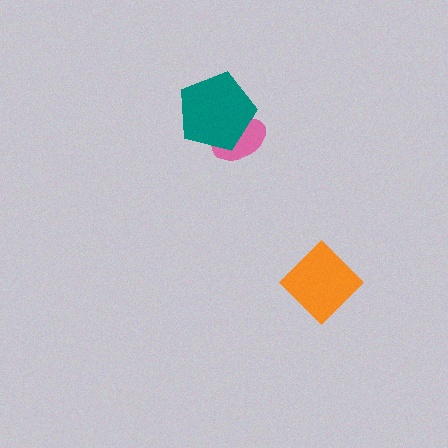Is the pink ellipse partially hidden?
Yes, it is partially covered by another shape.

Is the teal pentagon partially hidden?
No, no other shape covers it.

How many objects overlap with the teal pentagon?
1 object overlaps with the teal pentagon.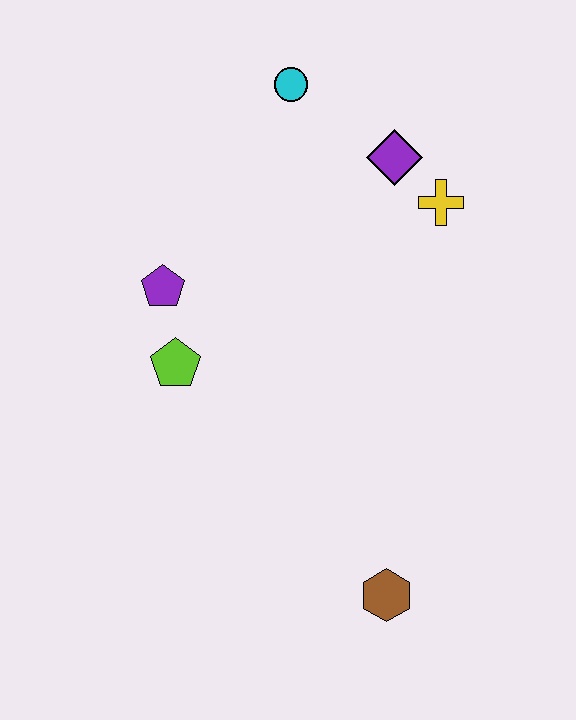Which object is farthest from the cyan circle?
The brown hexagon is farthest from the cyan circle.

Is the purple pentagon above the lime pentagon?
Yes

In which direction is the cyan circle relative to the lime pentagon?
The cyan circle is above the lime pentagon.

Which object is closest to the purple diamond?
The yellow cross is closest to the purple diamond.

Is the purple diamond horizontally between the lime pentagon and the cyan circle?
No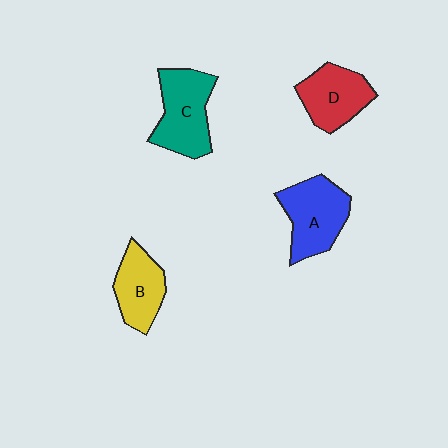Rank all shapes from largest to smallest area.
From largest to smallest: C (teal), A (blue), D (red), B (yellow).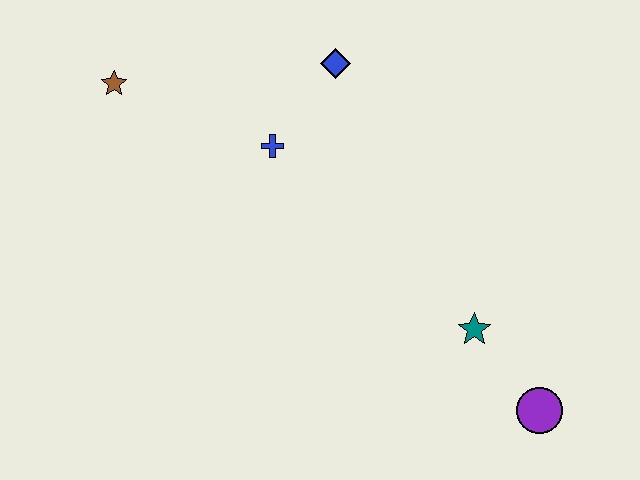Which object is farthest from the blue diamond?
The purple circle is farthest from the blue diamond.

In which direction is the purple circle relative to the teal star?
The purple circle is below the teal star.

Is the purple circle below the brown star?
Yes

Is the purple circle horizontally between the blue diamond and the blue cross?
No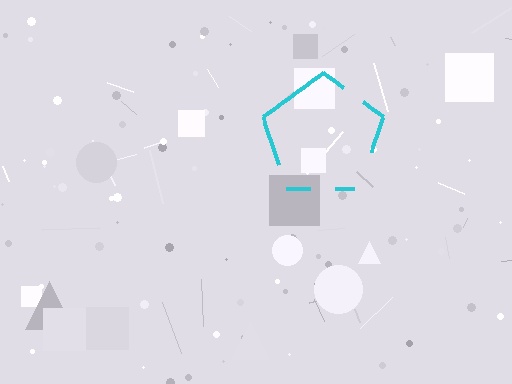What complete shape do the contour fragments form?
The contour fragments form a pentagon.